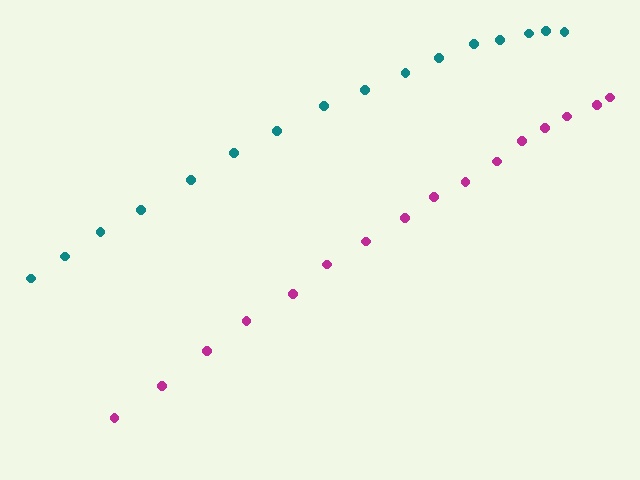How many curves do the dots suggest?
There are 2 distinct paths.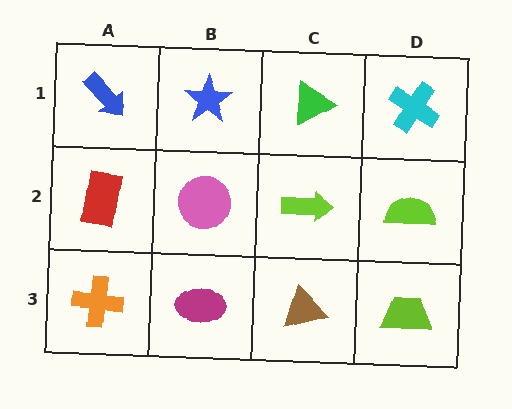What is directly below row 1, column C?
A lime arrow.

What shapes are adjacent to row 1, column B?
A pink circle (row 2, column B), a blue arrow (row 1, column A), a green triangle (row 1, column C).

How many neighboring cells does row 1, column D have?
2.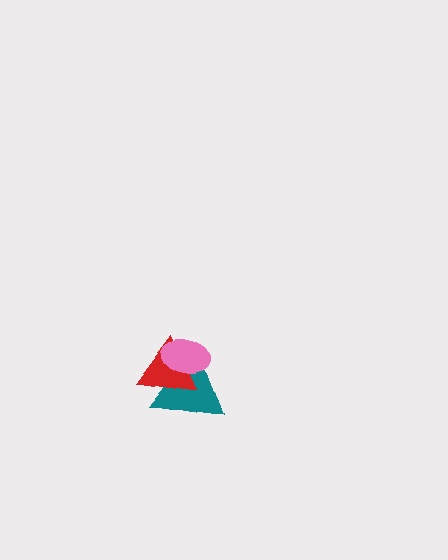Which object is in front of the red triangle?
The pink ellipse is in front of the red triangle.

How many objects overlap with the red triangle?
2 objects overlap with the red triangle.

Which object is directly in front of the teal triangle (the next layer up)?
The red triangle is directly in front of the teal triangle.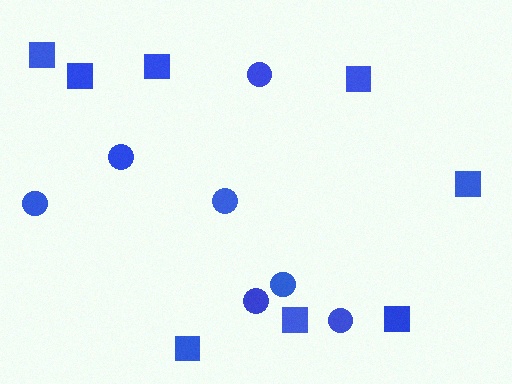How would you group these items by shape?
There are 2 groups: one group of circles (7) and one group of squares (8).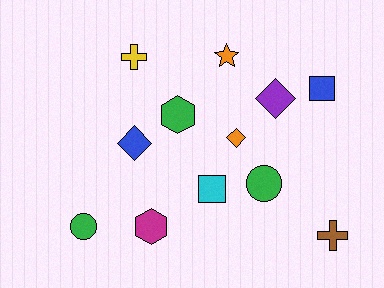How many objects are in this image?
There are 12 objects.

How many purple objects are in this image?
There is 1 purple object.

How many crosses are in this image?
There are 2 crosses.